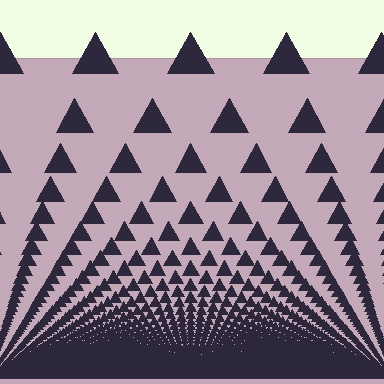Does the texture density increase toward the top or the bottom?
Density increases toward the bottom.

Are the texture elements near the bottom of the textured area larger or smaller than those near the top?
Smaller. The gradient is inverted — elements near the bottom are smaller and denser.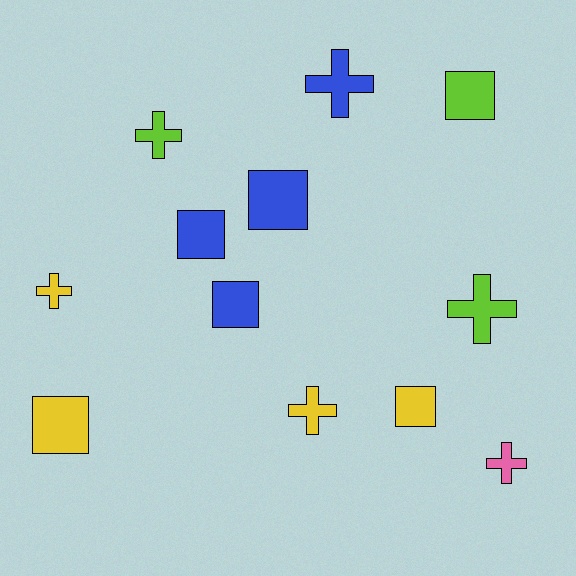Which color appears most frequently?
Yellow, with 4 objects.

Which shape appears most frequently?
Square, with 6 objects.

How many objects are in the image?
There are 12 objects.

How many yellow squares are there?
There are 2 yellow squares.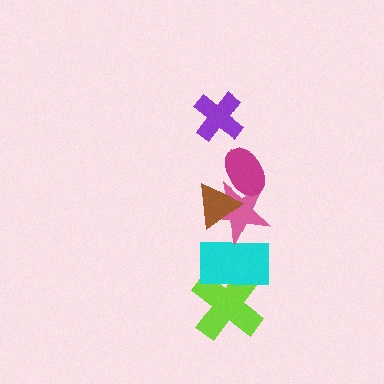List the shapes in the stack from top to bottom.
From top to bottom: the purple cross, the magenta ellipse, the brown triangle, the pink star, the cyan rectangle, the lime cross.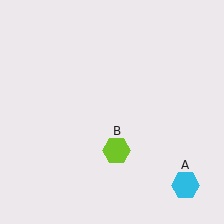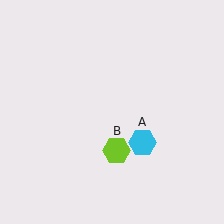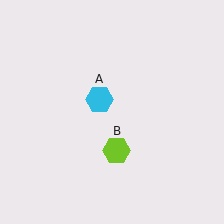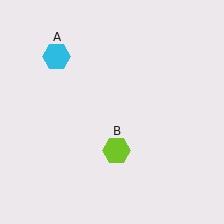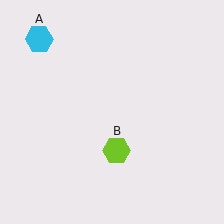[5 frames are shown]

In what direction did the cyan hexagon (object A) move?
The cyan hexagon (object A) moved up and to the left.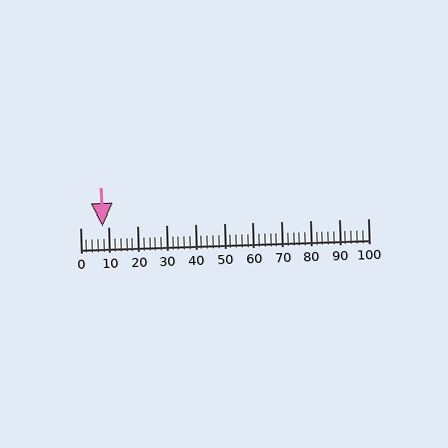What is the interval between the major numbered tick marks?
The major tick marks are spaced 10 units apart.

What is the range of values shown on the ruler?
The ruler shows values from 0 to 100.